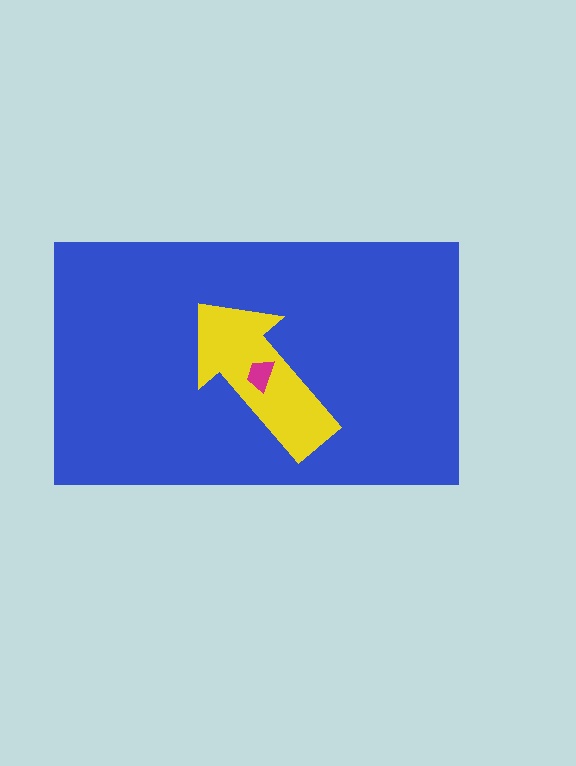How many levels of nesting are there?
3.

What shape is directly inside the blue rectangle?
The yellow arrow.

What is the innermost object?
The magenta trapezoid.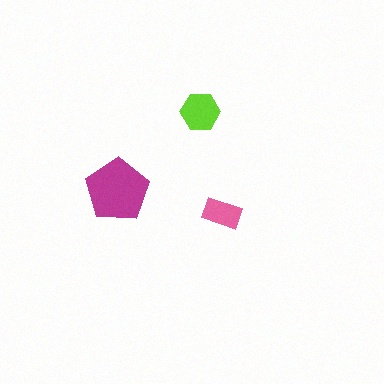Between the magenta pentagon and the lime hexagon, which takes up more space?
The magenta pentagon.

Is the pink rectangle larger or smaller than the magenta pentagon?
Smaller.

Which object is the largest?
The magenta pentagon.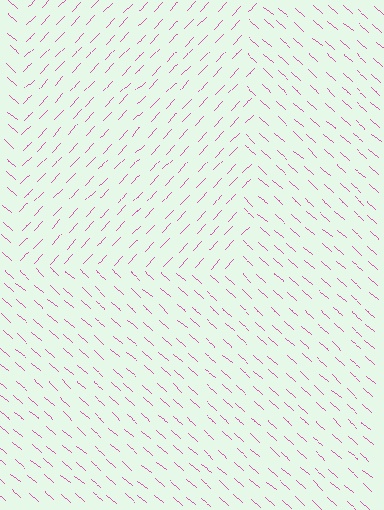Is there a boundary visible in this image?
Yes, there is a texture boundary formed by a change in line orientation.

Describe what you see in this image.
The image is filled with small pink line segments. A rectangle region in the image has lines oriented differently from the surrounding lines, creating a visible texture boundary.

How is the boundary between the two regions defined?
The boundary is defined purely by a change in line orientation (approximately 88 degrees difference). All lines are the same color and thickness.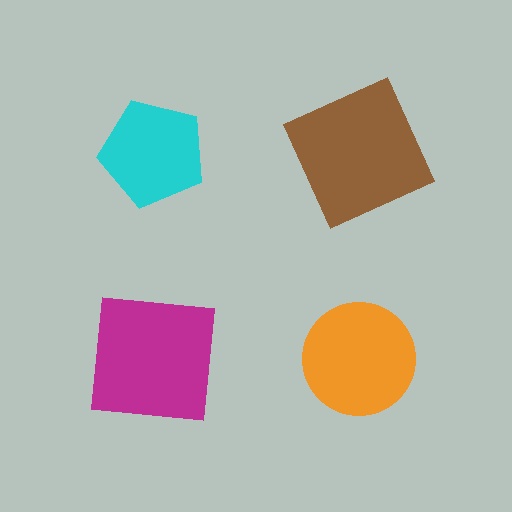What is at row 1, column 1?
A cyan pentagon.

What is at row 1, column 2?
A brown square.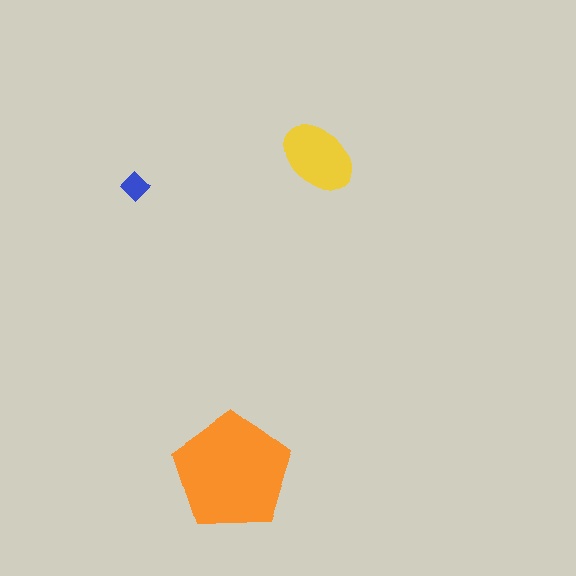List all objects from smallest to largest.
The blue diamond, the yellow ellipse, the orange pentagon.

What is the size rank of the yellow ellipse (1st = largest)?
2nd.